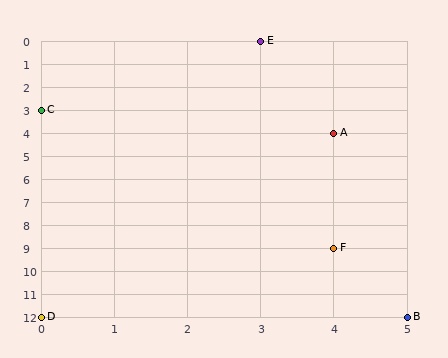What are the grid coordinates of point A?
Point A is at grid coordinates (4, 4).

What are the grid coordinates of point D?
Point D is at grid coordinates (0, 12).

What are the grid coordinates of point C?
Point C is at grid coordinates (0, 3).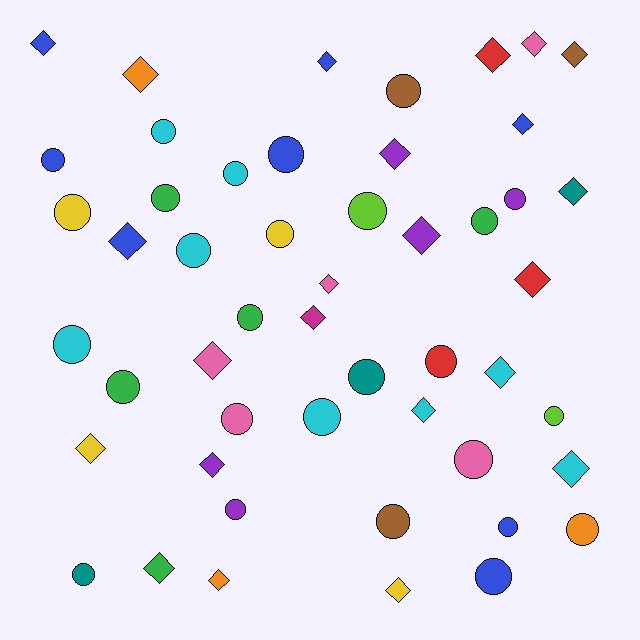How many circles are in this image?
There are 27 circles.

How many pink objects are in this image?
There are 5 pink objects.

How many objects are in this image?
There are 50 objects.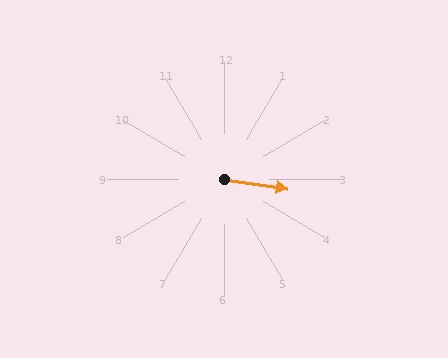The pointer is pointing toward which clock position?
Roughly 3 o'clock.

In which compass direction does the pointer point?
East.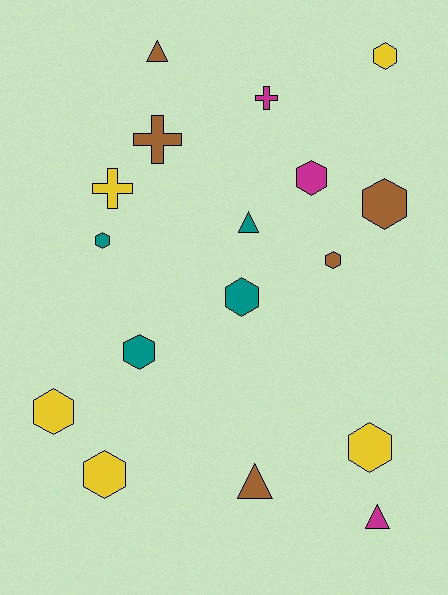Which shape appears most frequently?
Hexagon, with 10 objects.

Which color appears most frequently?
Brown, with 5 objects.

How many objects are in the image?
There are 17 objects.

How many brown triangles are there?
There are 2 brown triangles.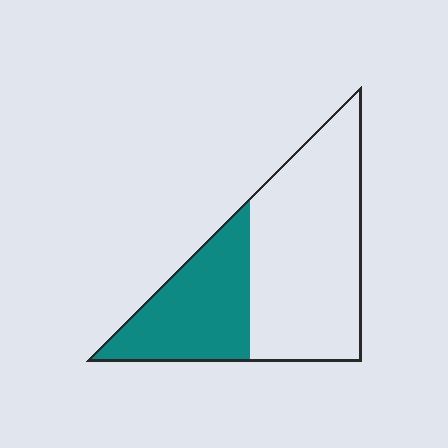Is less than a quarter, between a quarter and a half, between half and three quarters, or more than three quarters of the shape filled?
Between a quarter and a half.